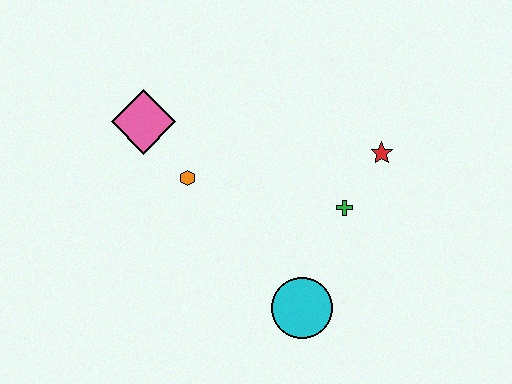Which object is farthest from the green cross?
The pink diamond is farthest from the green cross.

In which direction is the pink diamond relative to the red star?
The pink diamond is to the left of the red star.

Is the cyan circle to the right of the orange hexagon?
Yes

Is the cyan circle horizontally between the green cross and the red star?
No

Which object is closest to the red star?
The green cross is closest to the red star.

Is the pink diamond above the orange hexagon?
Yes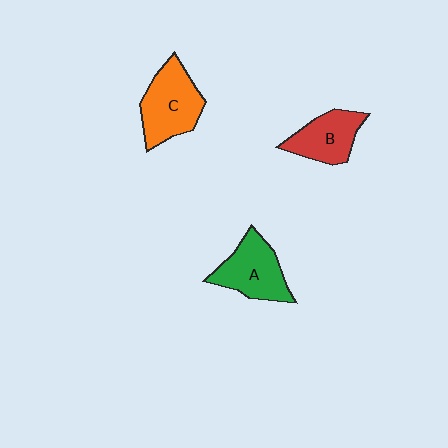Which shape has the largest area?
Shape C (orange).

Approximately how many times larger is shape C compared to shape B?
Approximately 1.3 times.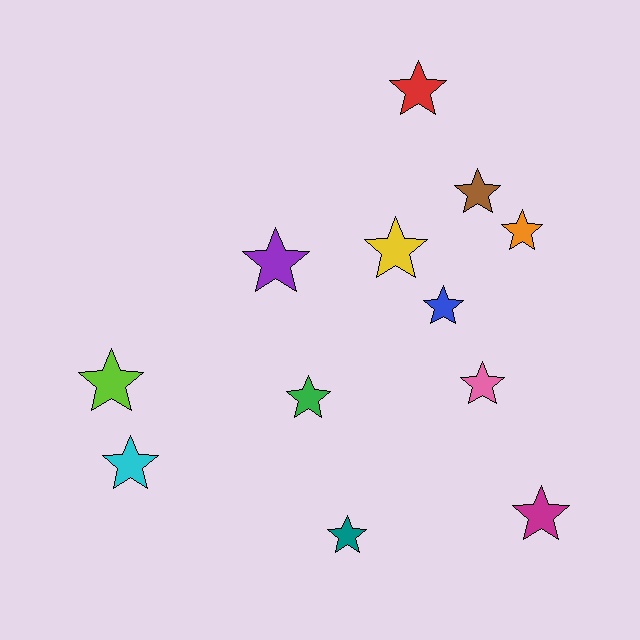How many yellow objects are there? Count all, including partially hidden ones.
There is 1 yellow object.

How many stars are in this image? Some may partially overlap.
There are 12 stars.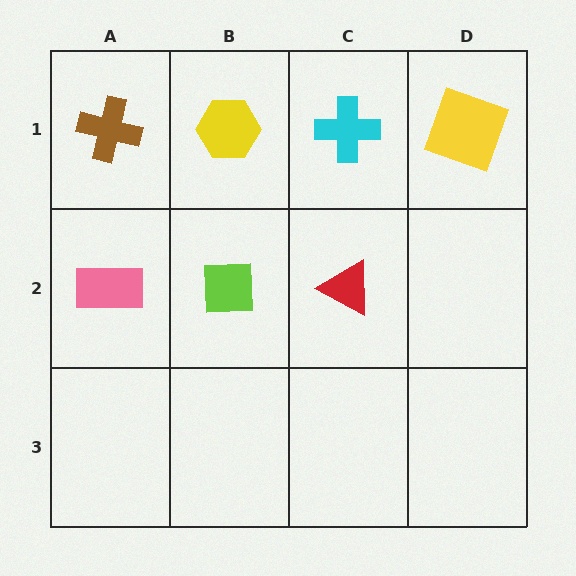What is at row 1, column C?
A cyan cross.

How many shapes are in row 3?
0 shapes.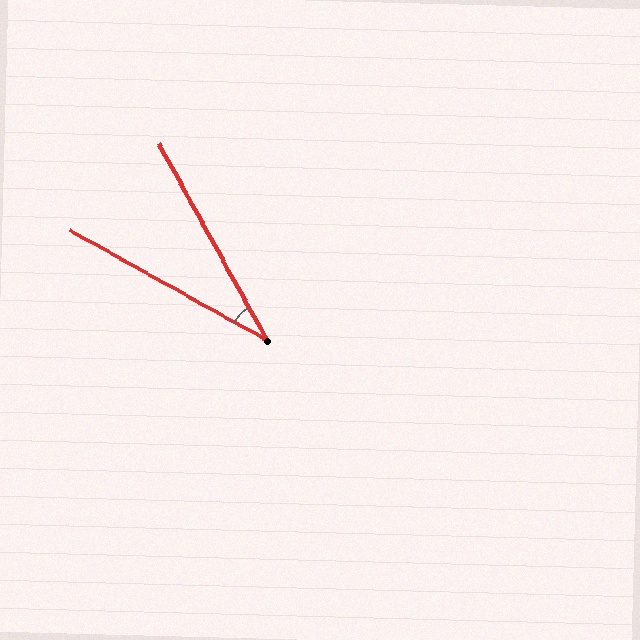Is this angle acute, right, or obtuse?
It is acute.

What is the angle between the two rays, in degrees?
Approximately 32 degrees.